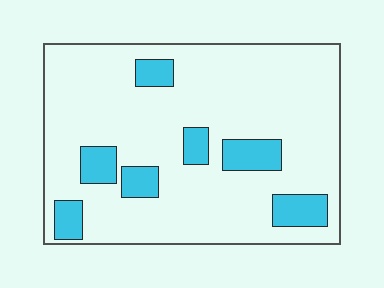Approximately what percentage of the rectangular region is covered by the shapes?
Approximately 15%.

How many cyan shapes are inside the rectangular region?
7.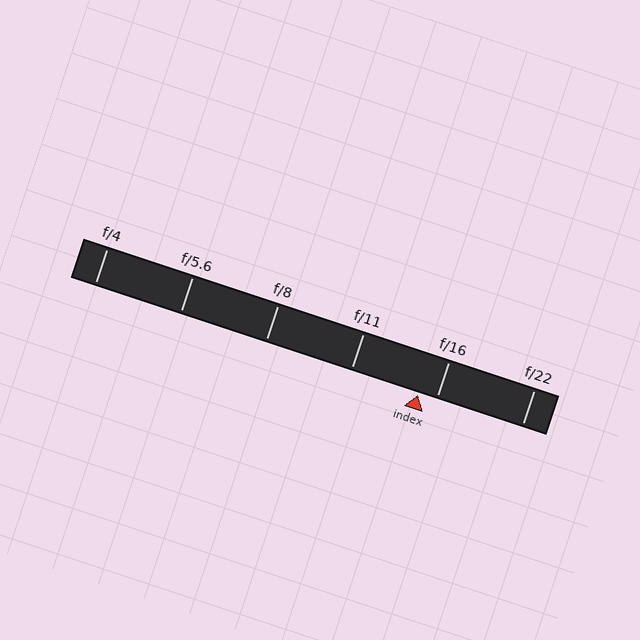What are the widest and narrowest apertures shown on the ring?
The widest aperture shown is f/4 and the narrowest is f/22.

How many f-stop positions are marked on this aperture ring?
There are 6 f-stop positions marked.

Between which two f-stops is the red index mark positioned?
The index mark is between f/11 and f/16.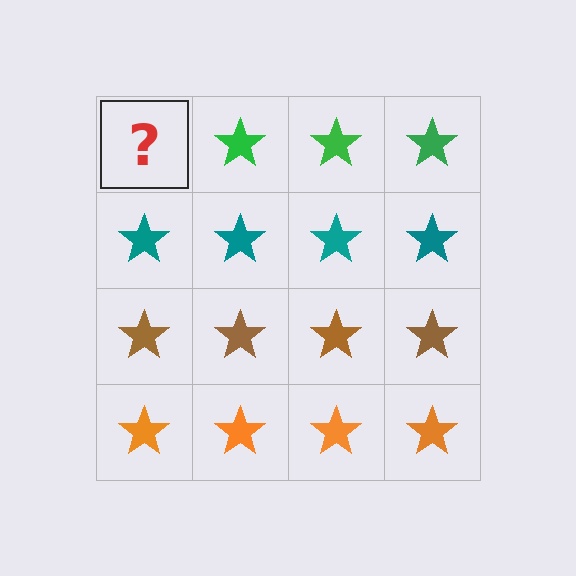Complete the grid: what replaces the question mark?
The question mark should be replaced with a green star.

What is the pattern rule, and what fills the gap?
The rule is that each row has a consistent color. The gap should be filled with a green star.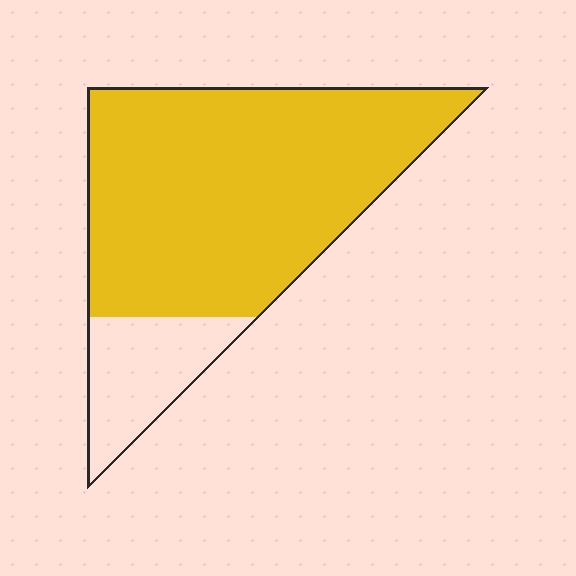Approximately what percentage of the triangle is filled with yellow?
Approximately 80%.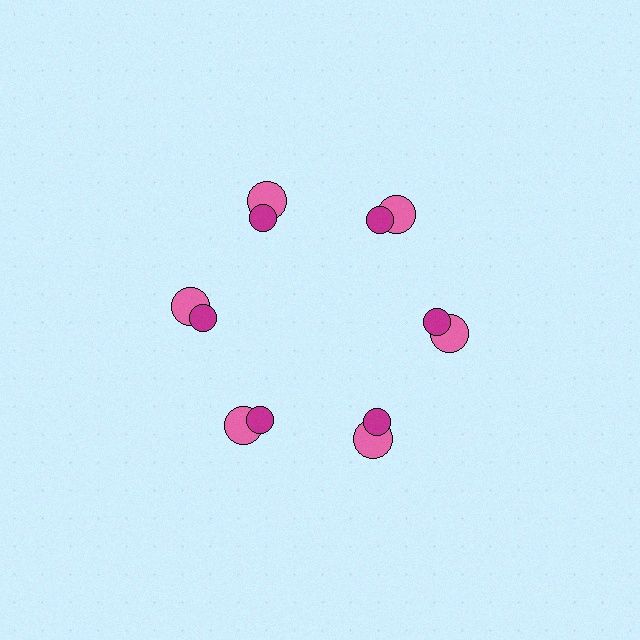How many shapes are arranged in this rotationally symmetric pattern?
There are 12 shapes, arranged in 6 groups of 2.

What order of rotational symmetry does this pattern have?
This pattern has 6-fold rotational symmetry.